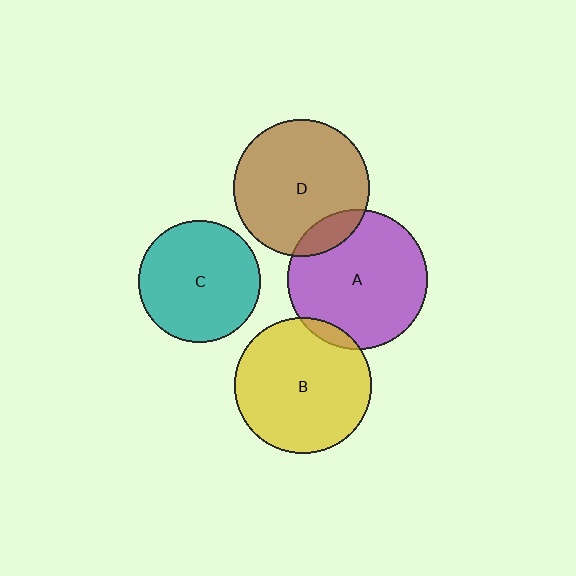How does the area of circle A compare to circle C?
Approximately 1.3 times.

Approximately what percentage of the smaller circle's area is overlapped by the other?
Approximately 5%.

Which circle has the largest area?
Circle A (purple).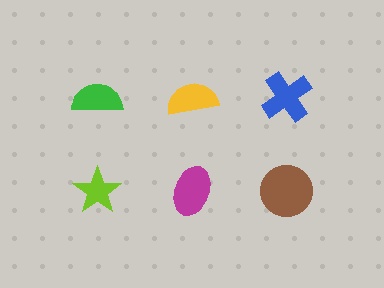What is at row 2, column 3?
A brown circle.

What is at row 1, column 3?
A blue cross.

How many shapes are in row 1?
3 shapes.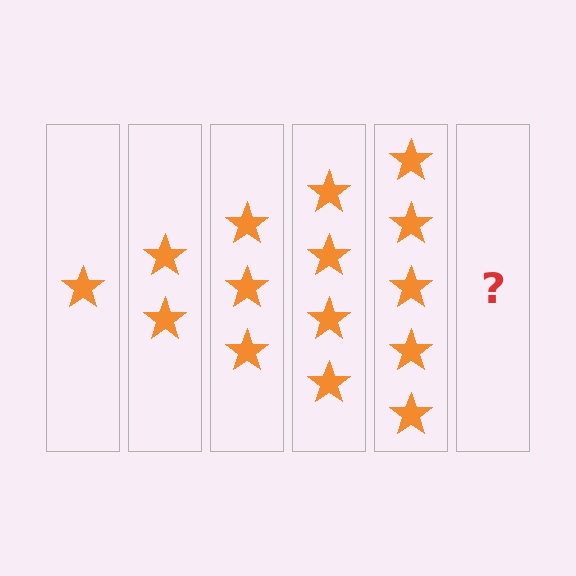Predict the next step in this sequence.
The next step is 6 stars.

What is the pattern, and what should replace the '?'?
The pattern is that each step adds one more star. The '?' should be 6 stars.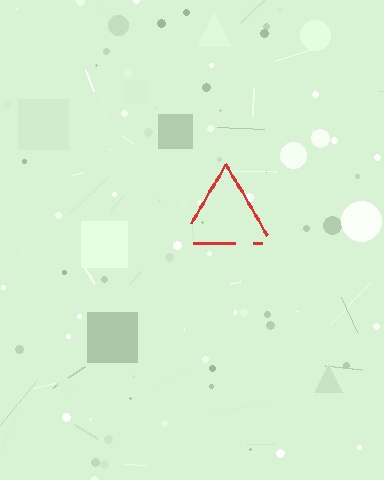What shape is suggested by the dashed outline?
The dashed outline suggests a triangle.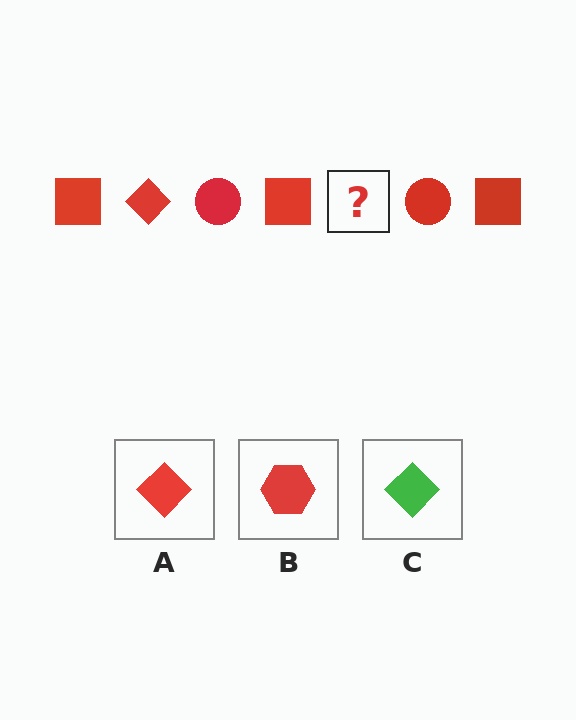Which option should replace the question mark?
Option A.